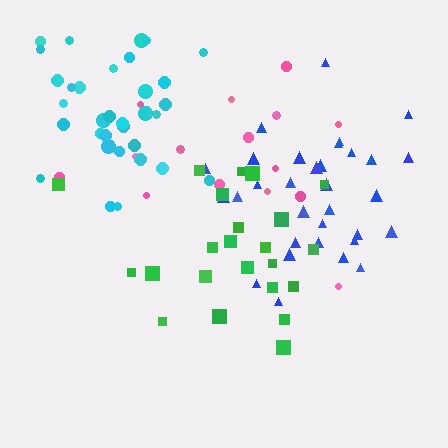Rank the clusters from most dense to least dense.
cyan, blue, green, pink.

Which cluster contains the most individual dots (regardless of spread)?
Cyan (34).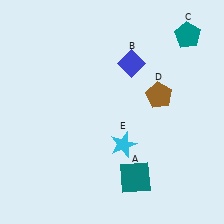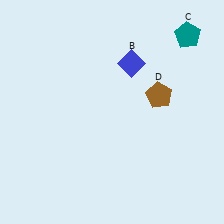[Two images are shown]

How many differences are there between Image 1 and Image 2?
There are 2 differences between the two images.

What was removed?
The cyan star (E), the teal square (A) were removed in Image 2.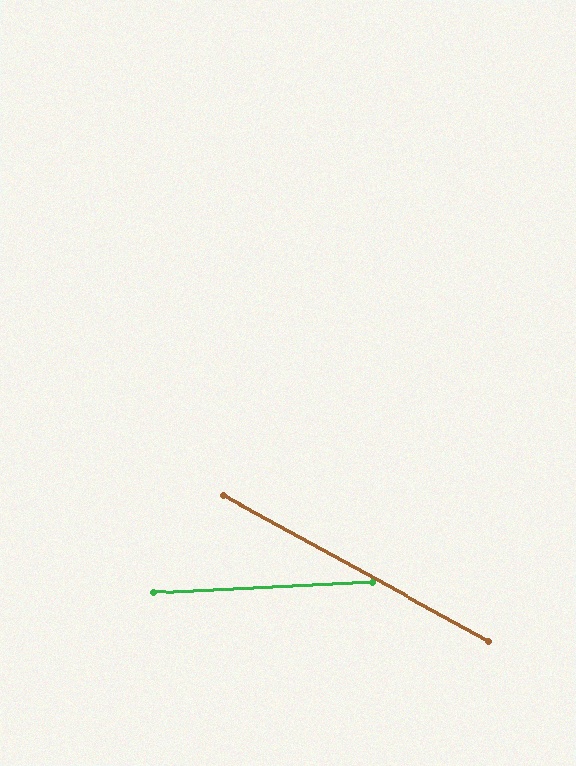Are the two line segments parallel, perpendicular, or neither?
Neither parallel nor perpendicular — they differ by about 31°.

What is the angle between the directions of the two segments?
Approximately 31 degrees.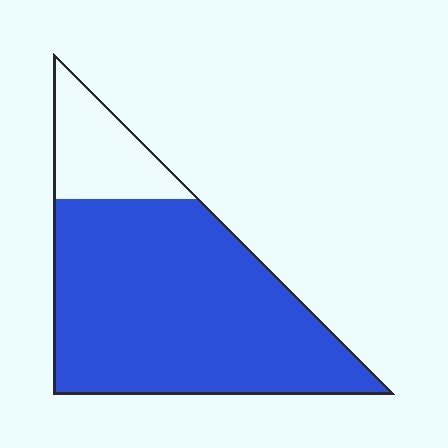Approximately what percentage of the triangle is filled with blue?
Approximately 80%.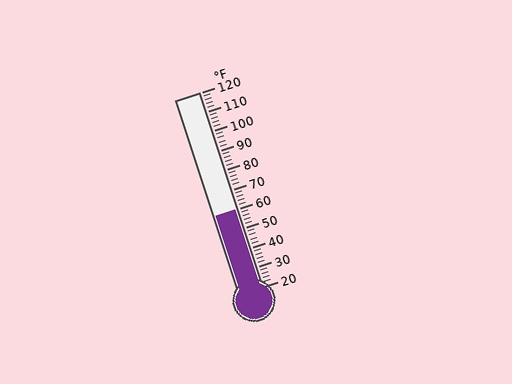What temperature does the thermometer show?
The thermometer shows approximately 60°F.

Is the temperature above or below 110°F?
The temperature is below 110°F.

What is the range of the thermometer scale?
The thermometer scale ranges from 20°F to 120°F.